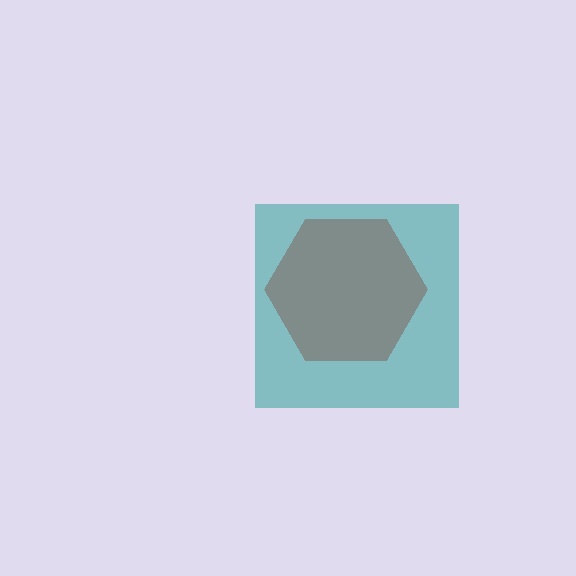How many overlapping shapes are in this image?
There are 2 overlapping shapes in the image.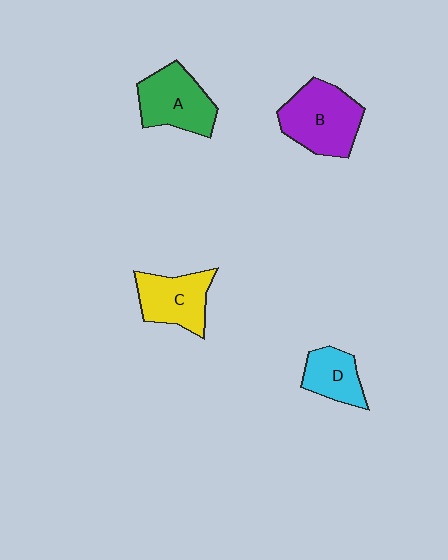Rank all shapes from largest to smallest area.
From largest to smallest: B (purple), A (green), C (yellow), D (cyan).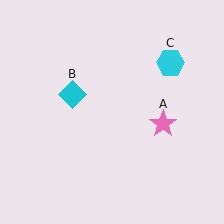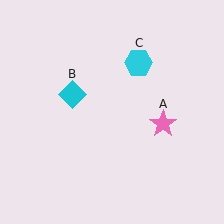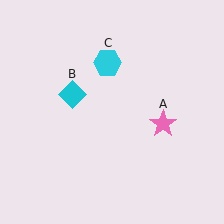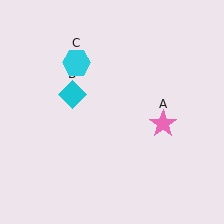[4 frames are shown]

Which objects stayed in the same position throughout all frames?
Pink star (object A) and cyan diamond (object B) remained stationary.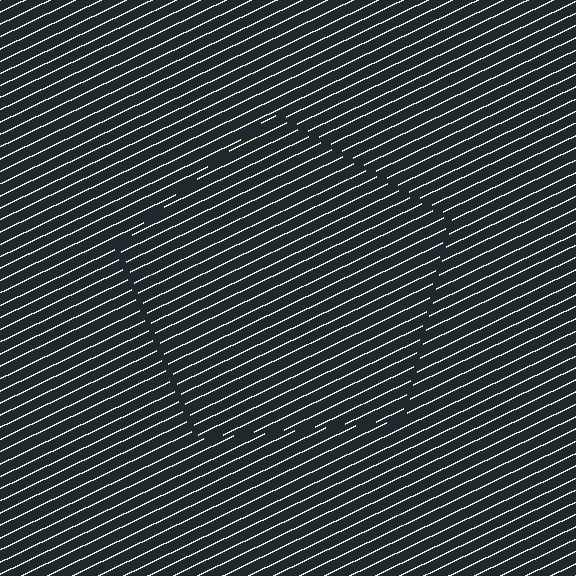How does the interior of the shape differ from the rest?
The interior of the shape contains the same grating, shifted by half a period — the contour is defined by the phase discontinuity where line-ends from the inner and outer gratings abut.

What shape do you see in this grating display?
An illusory pentagon. The interior of the shape contains the same grating, shifted by half a period — the contour is defined by the phase discontinuity where line-ends from the inner and outer gratings abut.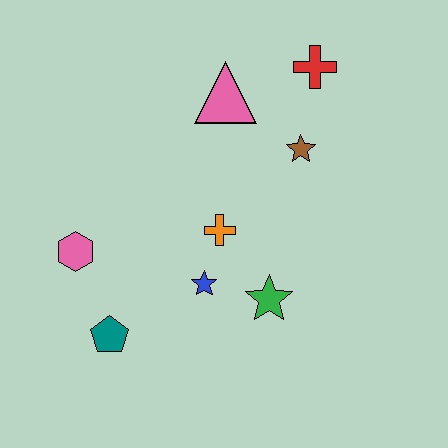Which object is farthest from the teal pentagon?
The red cross is farthest from the teal pentagon.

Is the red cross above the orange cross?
Yes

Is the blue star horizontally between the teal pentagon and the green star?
Yes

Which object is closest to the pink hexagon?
The teal pentagon is closest to the pink hexagon.